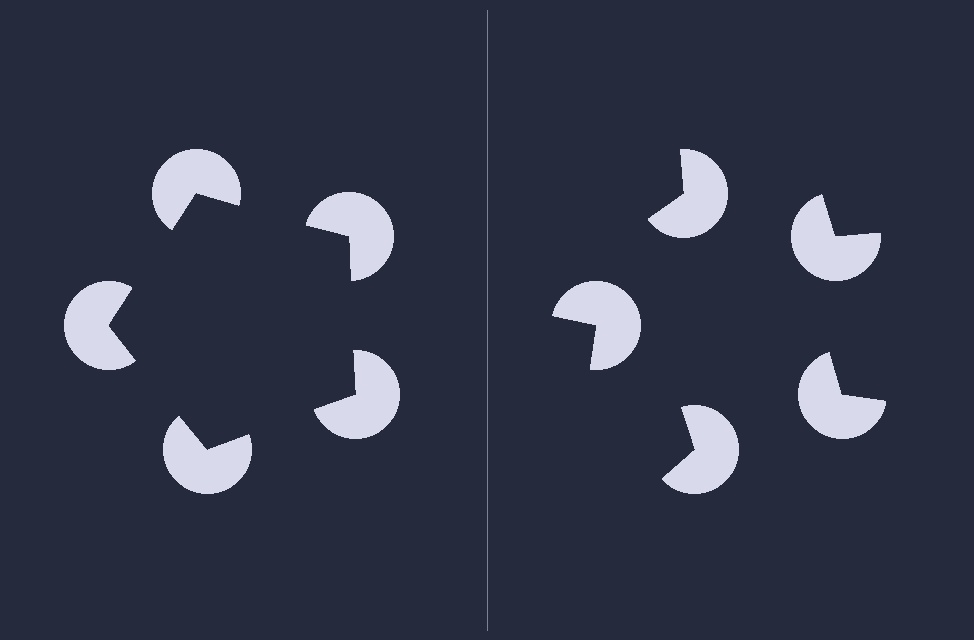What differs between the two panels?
The pac-man discs are positioned identically on both sides; only the wedge orientations differ. On the left they align to a pentagon; on the right they are misaligned.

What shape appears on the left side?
An illusory pentagon.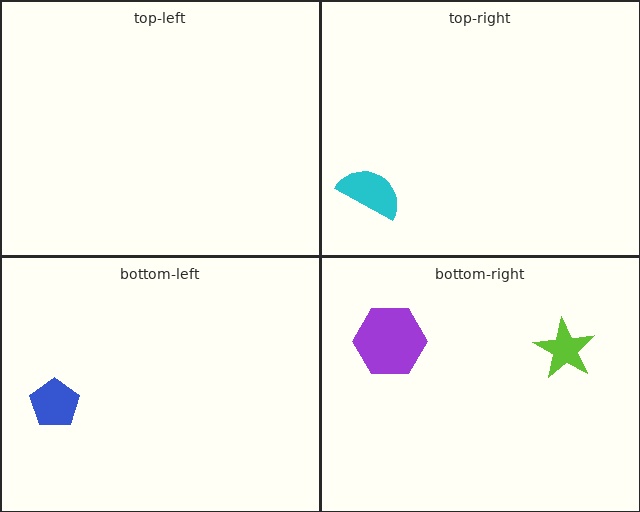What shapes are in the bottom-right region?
The lime star, the purple hexagon.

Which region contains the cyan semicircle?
The top-right region.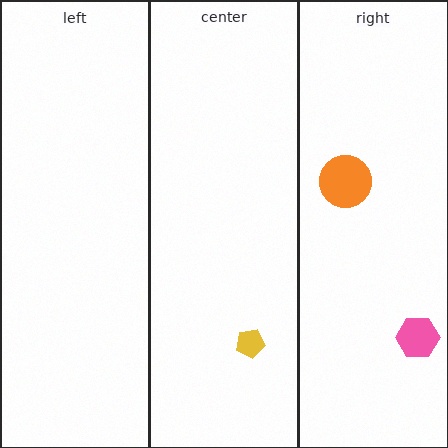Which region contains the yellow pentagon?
The center region.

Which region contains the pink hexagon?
The right region.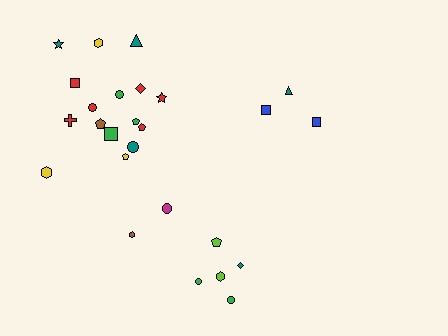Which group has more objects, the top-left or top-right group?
The top-left group.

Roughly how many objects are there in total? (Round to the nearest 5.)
Roughly 25 objects in total.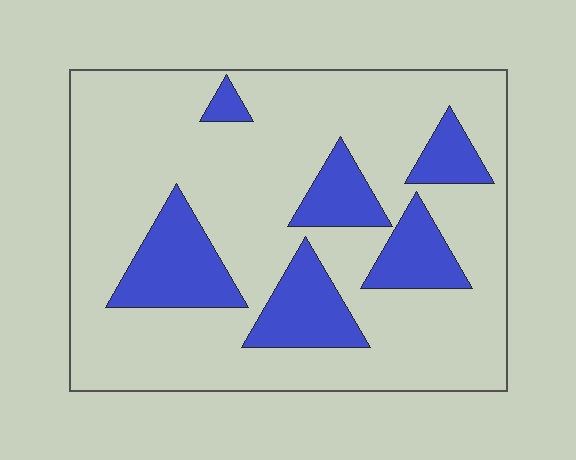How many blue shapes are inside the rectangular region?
6.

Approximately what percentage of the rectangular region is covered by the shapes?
Approximately 20%.